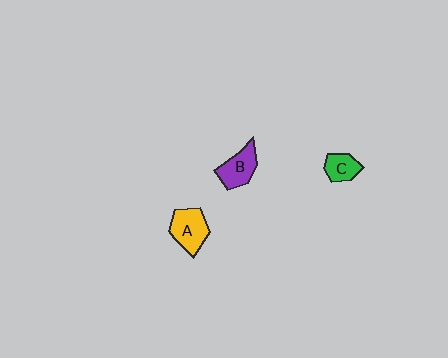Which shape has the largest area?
Shape A (yellow).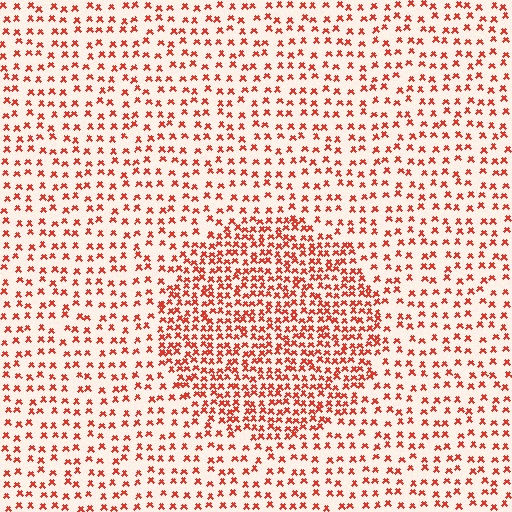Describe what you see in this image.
The image contains small red elements arranged at two different densities. A circle-shaped region is visible where the elements are more densely packed than the surrounding area.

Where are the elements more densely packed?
The elements are more densely packed inside the circle boundary.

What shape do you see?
I see a circle.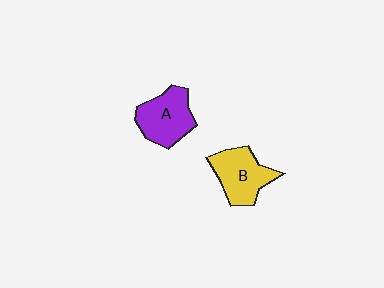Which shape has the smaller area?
Shape B (yellow).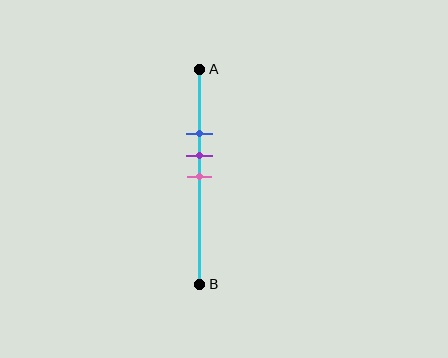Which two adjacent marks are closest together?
The purple and pink marks are the closest adjacent pair.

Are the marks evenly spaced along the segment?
Yes, the marks are approximately evenly spaced.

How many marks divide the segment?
There are 3 marks dividing the segment.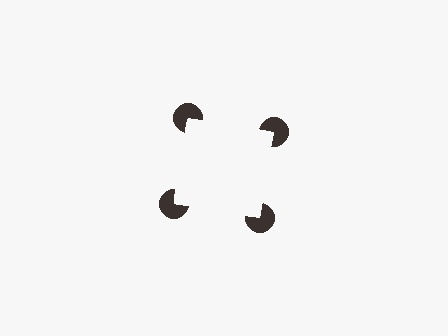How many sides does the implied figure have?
4 sides.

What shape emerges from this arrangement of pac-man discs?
An illusory square — its edges are inferred from the aligned wedge cuts in the pac-man discs, not physically drawn.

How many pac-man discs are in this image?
There are 4 — one at each vertex of the illusory square.